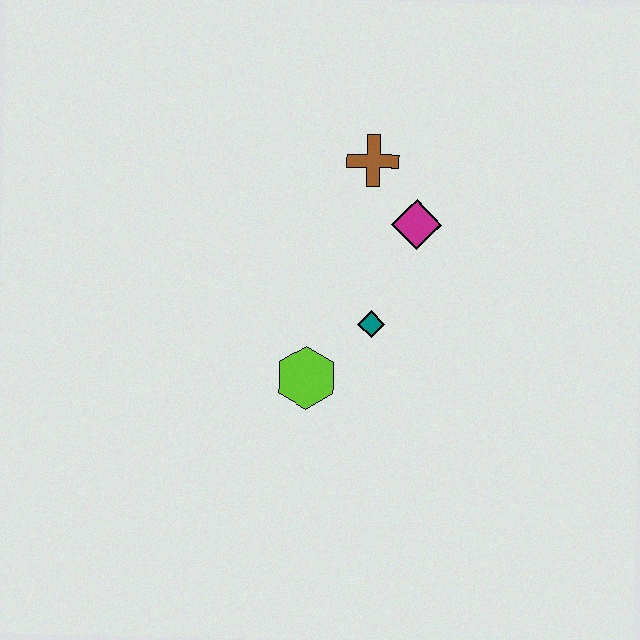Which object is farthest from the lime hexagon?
The brown cross is farthest from the lime hexagon.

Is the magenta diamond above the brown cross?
No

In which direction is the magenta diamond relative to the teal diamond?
The magenta diamond is above the teal diamond.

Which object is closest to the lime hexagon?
The teal diamond is closest to the lime hexagon.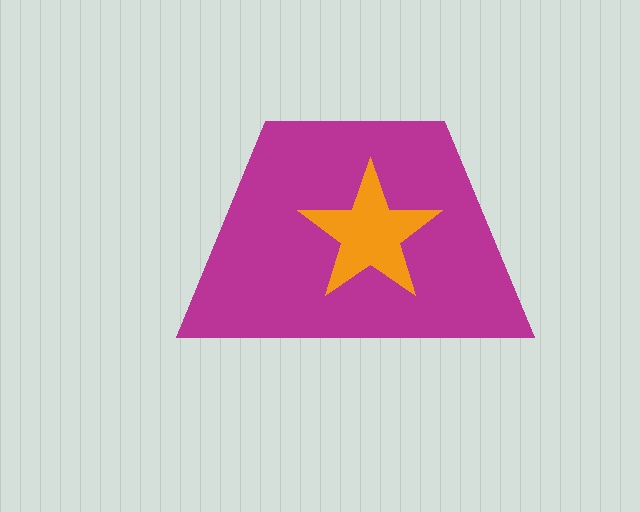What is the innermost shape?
The orange star.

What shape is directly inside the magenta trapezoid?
The orange star.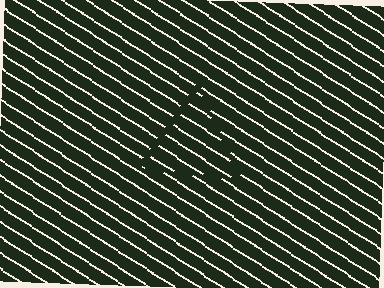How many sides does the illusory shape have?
3 sides — the line-ends trace a triangle.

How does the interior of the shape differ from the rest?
The interior of the shape contains the same grating, shifted by half a period — the contour is defined by the phase discontinuity where line-ends from the inner and outer gratings abut.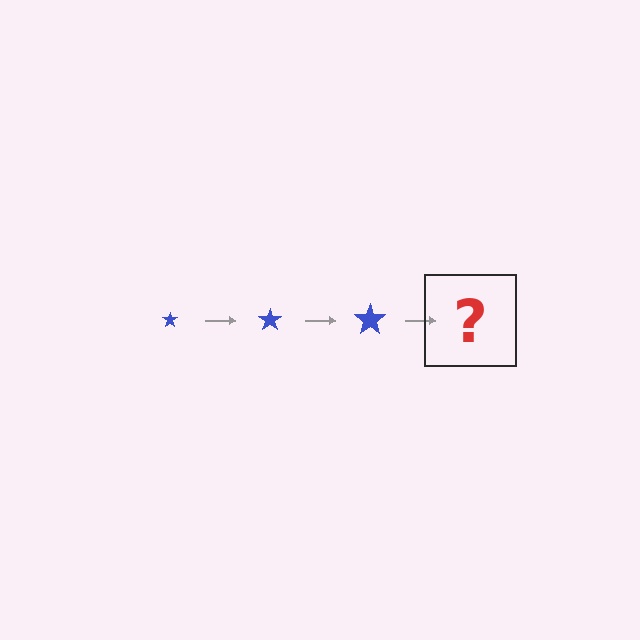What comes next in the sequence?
The next element should be a blue star, larger than the previous one.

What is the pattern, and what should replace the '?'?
The pattern is that the star gets progressively larger each step. The '?' should be a blue star, larger than the previous one.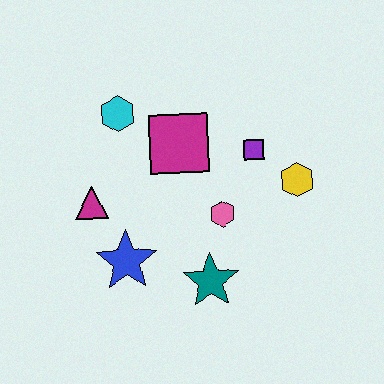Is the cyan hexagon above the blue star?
Yes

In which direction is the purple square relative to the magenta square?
The purple square is to the right of the magenta square.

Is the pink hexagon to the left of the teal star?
No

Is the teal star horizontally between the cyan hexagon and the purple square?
Yes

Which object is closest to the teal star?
The pink hexagon is closest to the teal star.